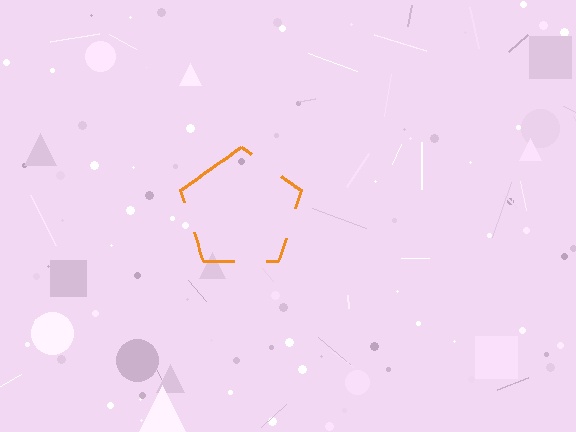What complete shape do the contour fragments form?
The contour fragments form a pentagon.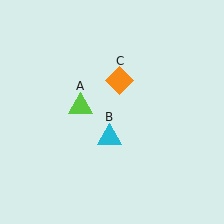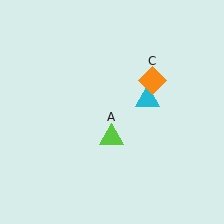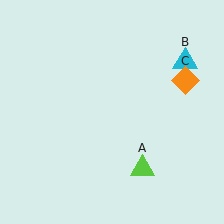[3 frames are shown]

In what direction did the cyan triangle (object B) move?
The cyan triangle (object B) moved up and to the right.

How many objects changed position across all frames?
3 objects changed position: lime triangle (object A), cyan triangle (object B), orange diamond (object C).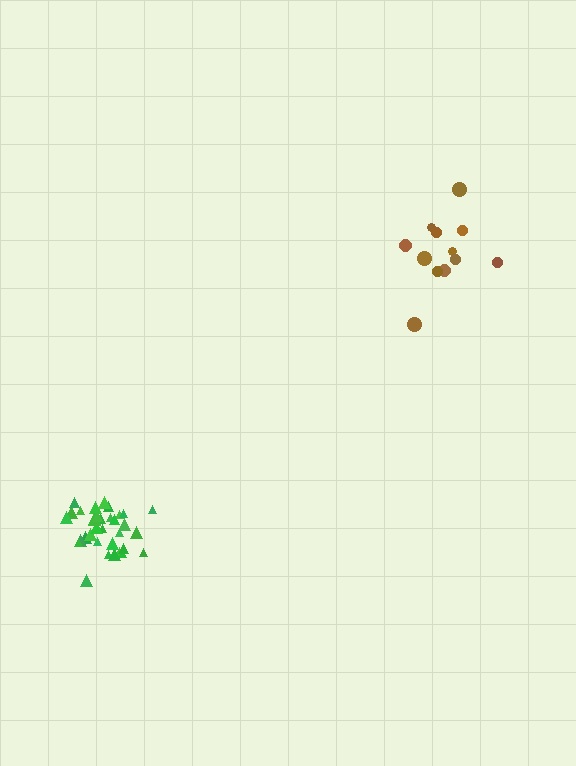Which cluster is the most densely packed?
Green.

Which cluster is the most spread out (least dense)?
Brown.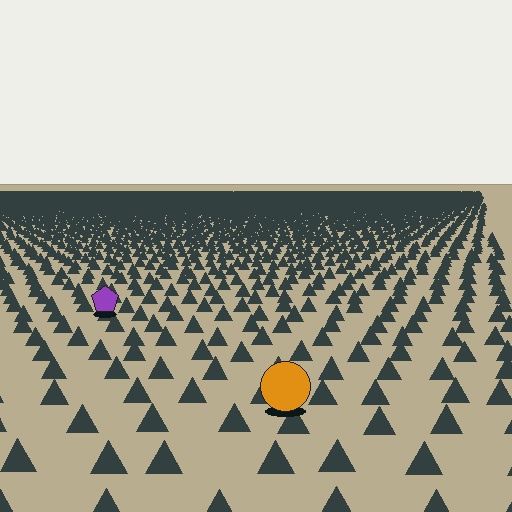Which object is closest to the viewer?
The orange circle is closest. The texture marks near it are larger and more spread out.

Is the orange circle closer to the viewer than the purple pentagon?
Yes. The orange circle is closer — you can tell from the texture gradient: the ground texture is coarser near it.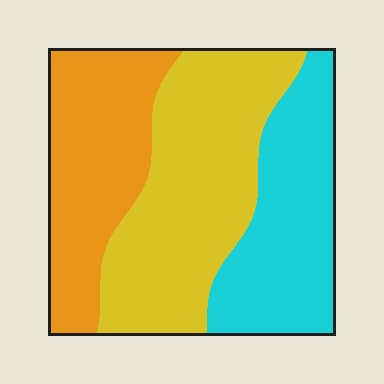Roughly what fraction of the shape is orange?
Orange covers 29% of the shape.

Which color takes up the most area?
Yellow, at roughly 40%.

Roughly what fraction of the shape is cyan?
Cyan takes up about one third (1/3) of the shape.